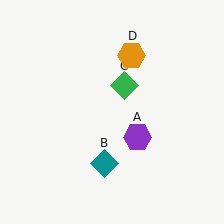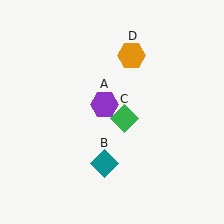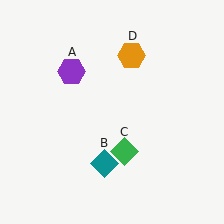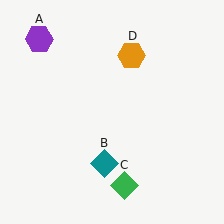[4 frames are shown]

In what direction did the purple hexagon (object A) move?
The purple hexagon (object A) moved up and to the left.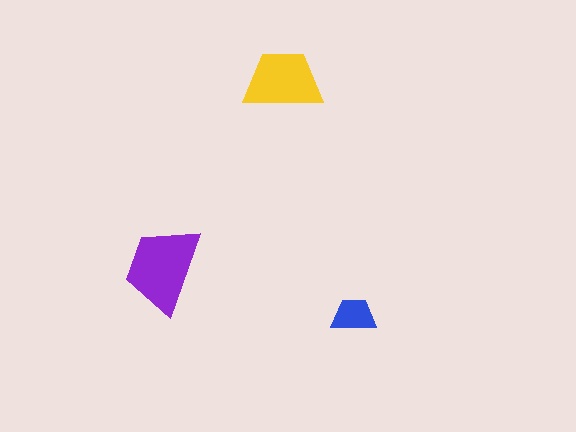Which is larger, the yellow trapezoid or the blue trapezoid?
The yellow one.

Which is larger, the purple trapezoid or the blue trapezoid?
The purple one.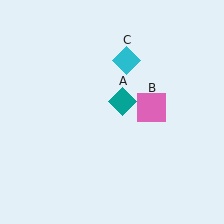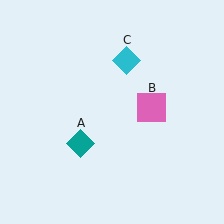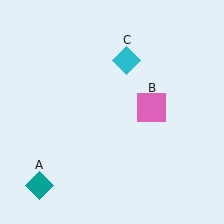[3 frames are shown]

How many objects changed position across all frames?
1 object changed position: teal diamond (object A).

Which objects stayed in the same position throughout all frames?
Pink square (object B) and cyan diamond (object C) remained stationary.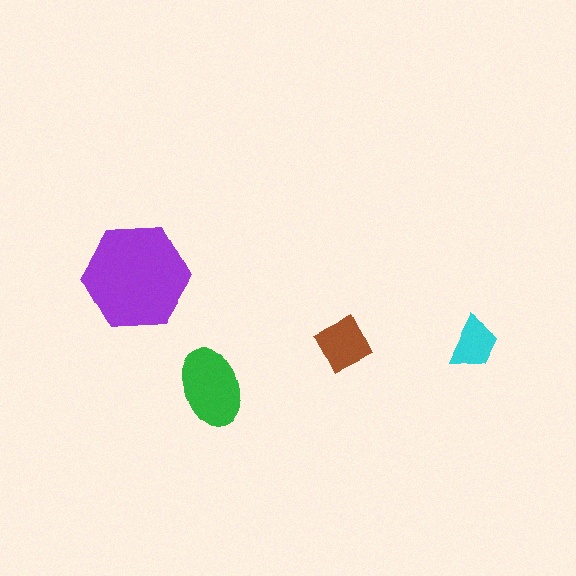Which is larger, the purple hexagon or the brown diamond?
The purple hexagon.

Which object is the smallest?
The cyan trapezoid.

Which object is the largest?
The purple hexagon.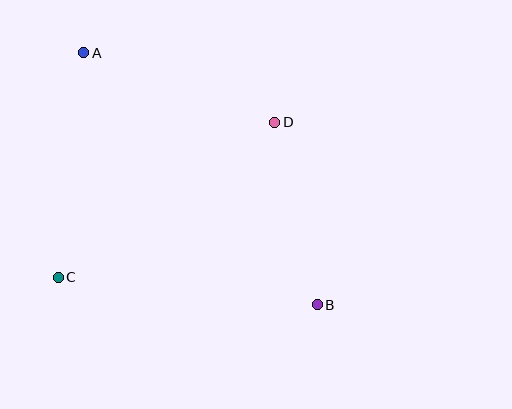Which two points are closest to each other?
Points B and D are closest to each other.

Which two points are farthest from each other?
Points A and B are farthest from each other.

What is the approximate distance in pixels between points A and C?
The distance between A and C is approximately 226 pixels.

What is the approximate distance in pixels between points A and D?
The distance between A and D is approximately 204 pixels.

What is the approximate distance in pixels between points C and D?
The distance between C and D is approximately 266 pixels.